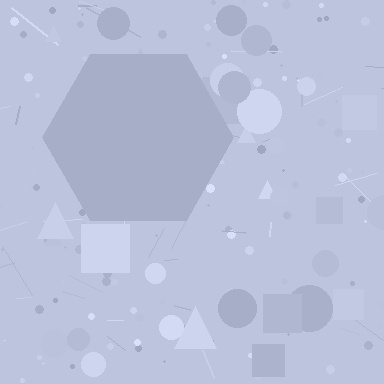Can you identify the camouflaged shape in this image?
The camouflaged shape is a hexagon.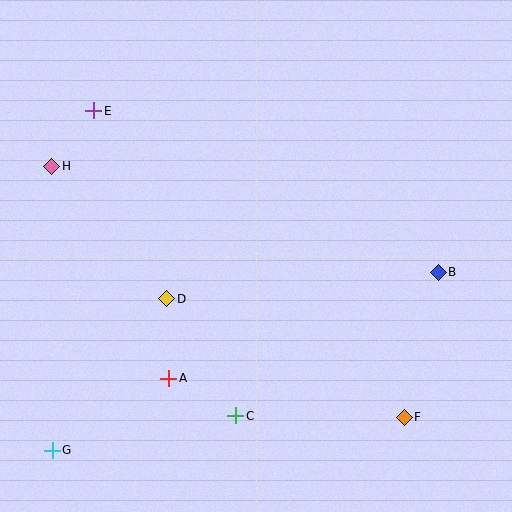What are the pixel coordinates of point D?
Point D is at (167, 299).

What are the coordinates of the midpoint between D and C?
The midpoint between D and C is at (201, 357).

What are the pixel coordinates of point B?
Point B is at (438, 272).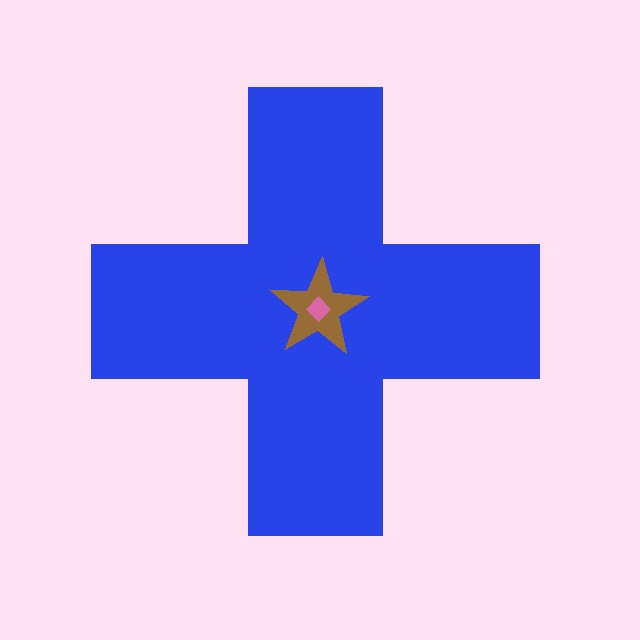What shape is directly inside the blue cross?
The brown star.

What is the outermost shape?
The blue cross.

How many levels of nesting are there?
3.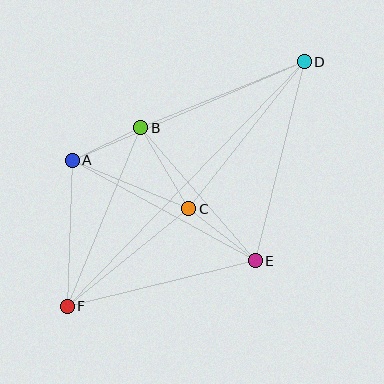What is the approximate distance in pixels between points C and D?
The distance between C and D is approximately 187 pixels.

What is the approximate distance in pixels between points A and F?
The distance between A and F is approximately 146 pixels.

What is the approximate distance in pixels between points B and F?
The distance between B and F is approximately 193 pixels.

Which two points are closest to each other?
Points A and B are closest to each other.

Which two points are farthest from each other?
Points D and F are farthest from each other.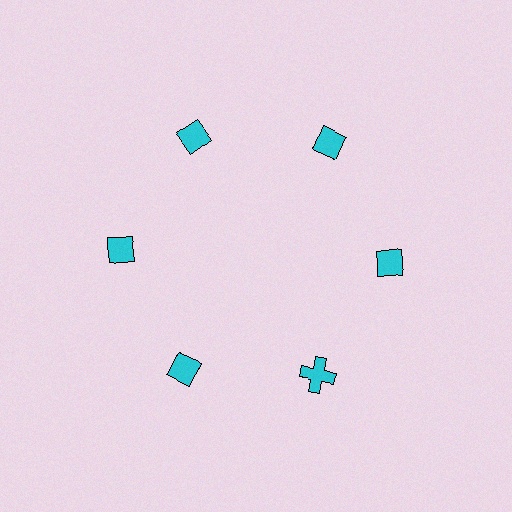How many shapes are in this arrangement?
There are 6 shapes arranged in a ring pattern.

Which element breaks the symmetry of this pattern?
The cyan cross at roughly the 5 o'clock position breaks the symmetry. All other shapes are cyan diamonds.